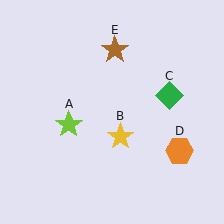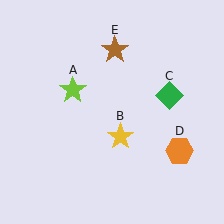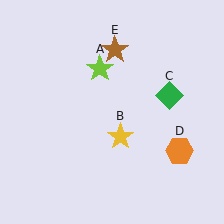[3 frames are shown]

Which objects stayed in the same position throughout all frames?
Yellow star (object B) and green diamond (object C) and orange hexagon (object D) and brown star (object E) remained stationary.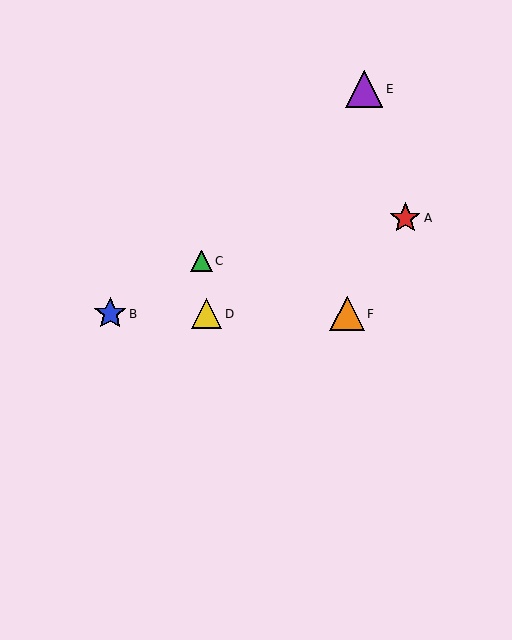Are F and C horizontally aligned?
No, F is at y≈314 and C is at y≈261.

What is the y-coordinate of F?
Object F is at y≈314.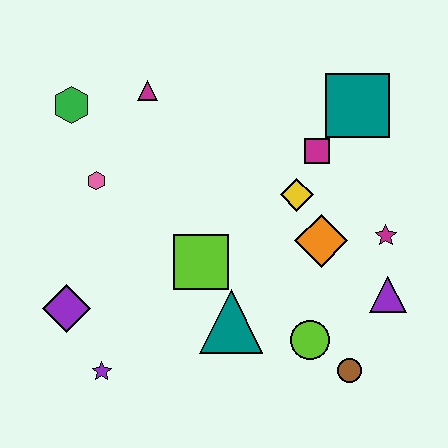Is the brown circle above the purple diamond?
No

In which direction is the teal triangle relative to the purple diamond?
The teal triangle is to the right of the purple diamond.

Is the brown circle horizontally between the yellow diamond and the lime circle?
No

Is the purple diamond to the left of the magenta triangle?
Yes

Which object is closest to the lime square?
The teal triangle is closest to the lime square.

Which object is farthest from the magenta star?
The green hexagon is farthest from the magenta star.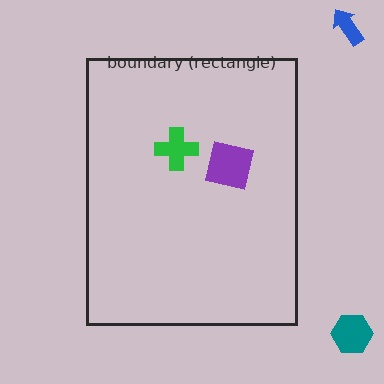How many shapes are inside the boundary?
2 inside, 2 outside.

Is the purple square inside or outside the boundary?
Inside.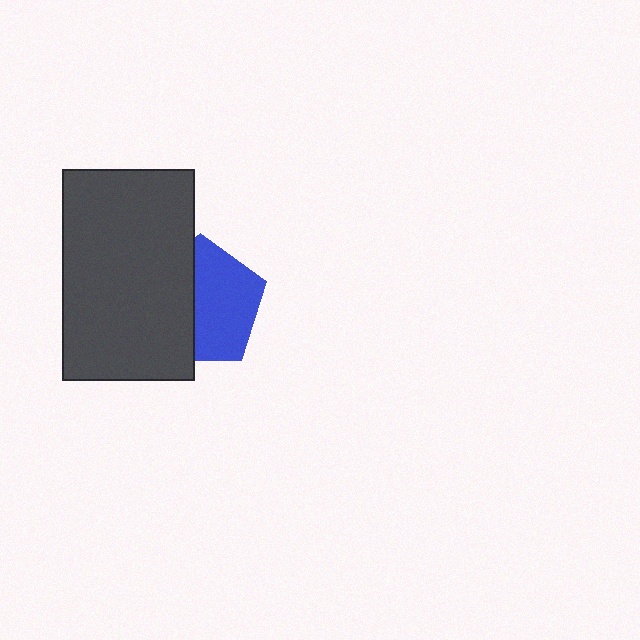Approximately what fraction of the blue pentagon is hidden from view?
Roughly 45% of the blue pentagon is hidden behind the dark gray rectangle.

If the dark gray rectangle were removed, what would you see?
You would see the complete blue pentagon.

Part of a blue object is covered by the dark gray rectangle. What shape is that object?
It is a pentagon.